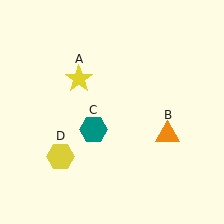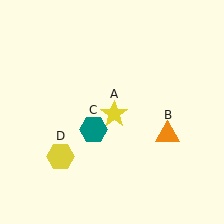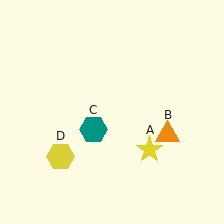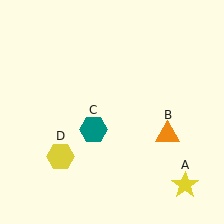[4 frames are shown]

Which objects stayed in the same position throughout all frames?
Orange triangle (object B) and teal hexagon (object C) and yellow hexagon (object D) remained stationary.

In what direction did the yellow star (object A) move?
The yellow star (object A) moved down and to the right.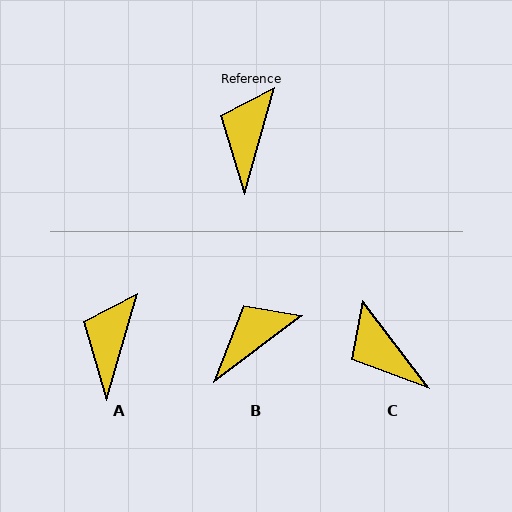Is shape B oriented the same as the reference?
No, it is off by about 38 degrees.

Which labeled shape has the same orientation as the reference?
A.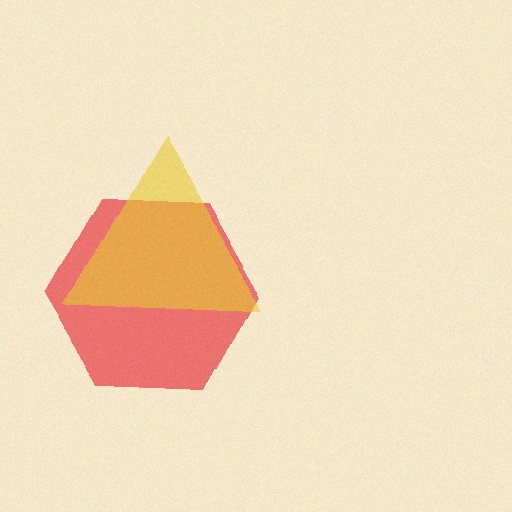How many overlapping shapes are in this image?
There are 2 overlapping shapes in the image.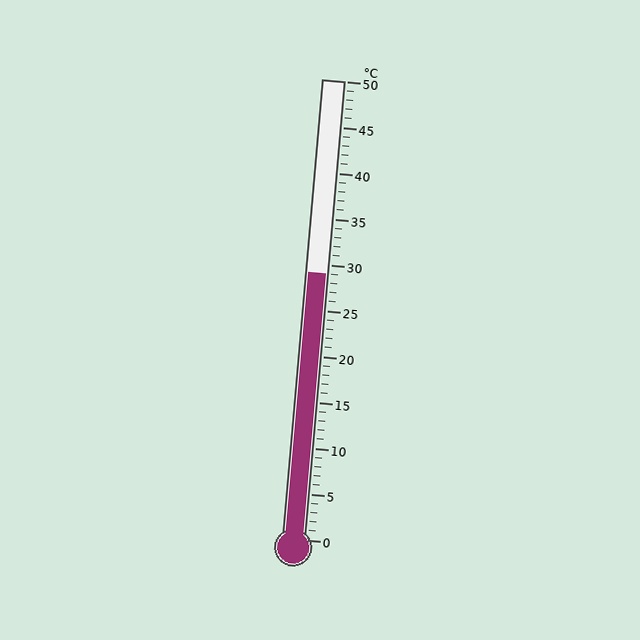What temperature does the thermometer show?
The thermometer shows approximately 29°C.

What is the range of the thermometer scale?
The thermometer scale ranges from 0°C to 50°C.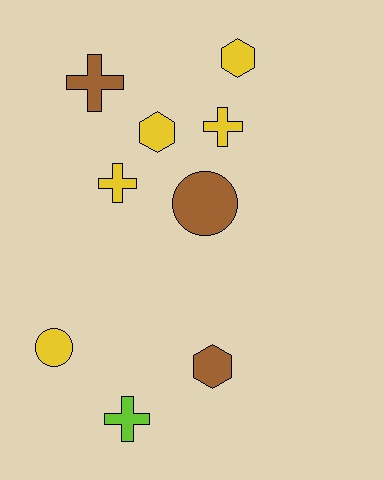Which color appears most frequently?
Yellow, with 5 objects.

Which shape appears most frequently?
Cross, with 4 objects.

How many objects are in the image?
There are 9 objects.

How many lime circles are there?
There are no lime circles.